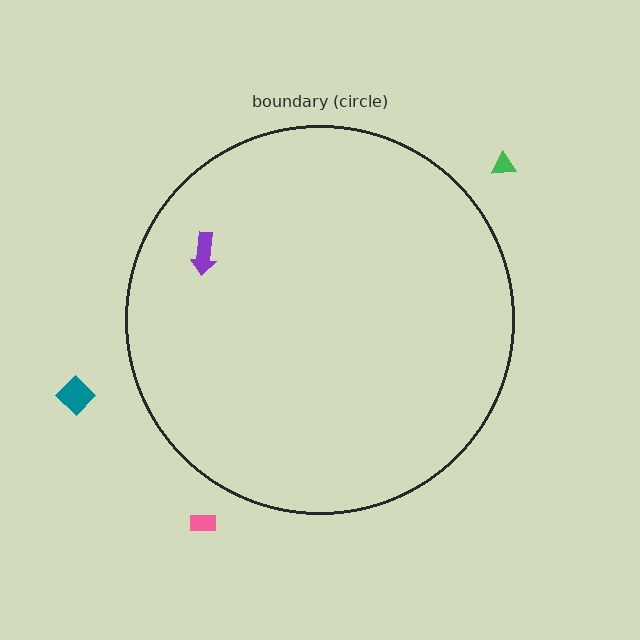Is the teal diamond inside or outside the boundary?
Outside.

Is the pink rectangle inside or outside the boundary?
Outside.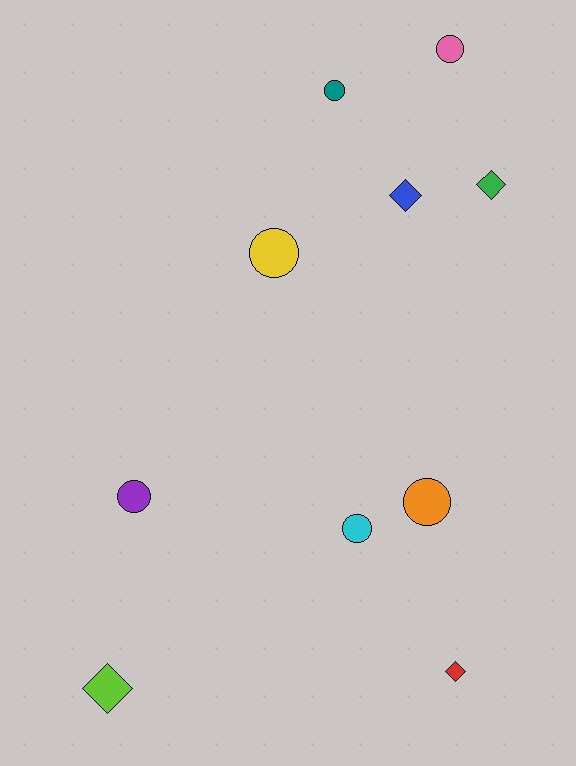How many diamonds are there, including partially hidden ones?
There are 4 diamonds.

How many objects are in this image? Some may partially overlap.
There are 10 objects.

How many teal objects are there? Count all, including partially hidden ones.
There is 1 teal object.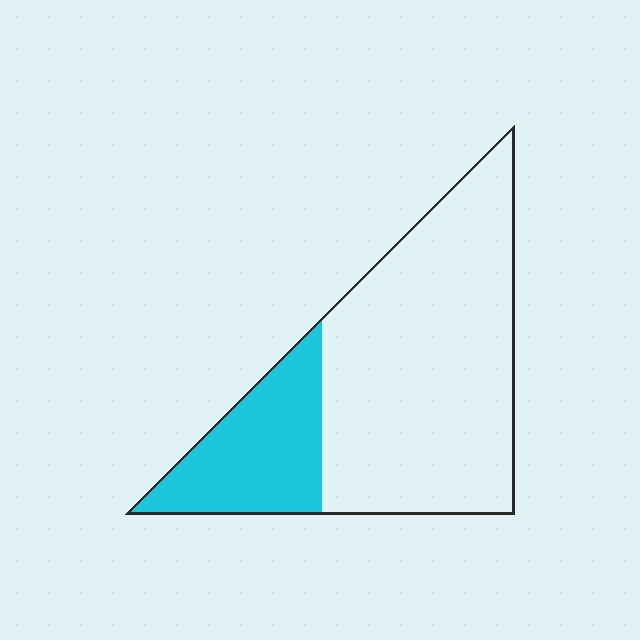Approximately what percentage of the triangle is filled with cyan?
Approximately 25%.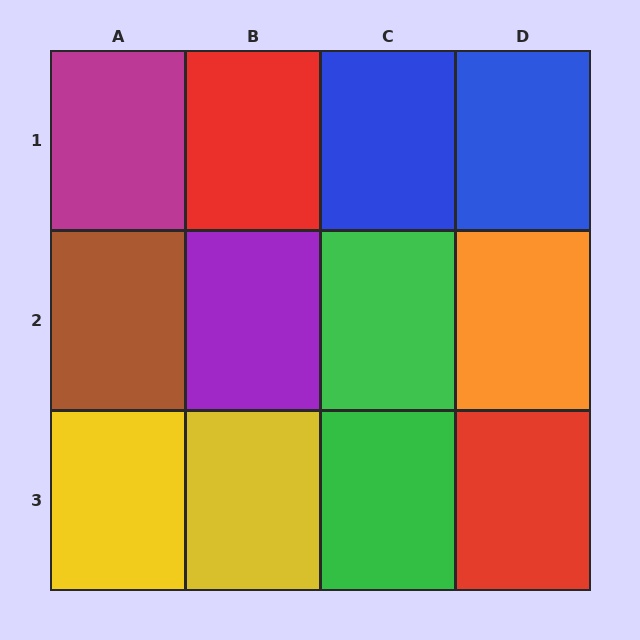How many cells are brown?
1 cell is brown.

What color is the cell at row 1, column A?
Magenta.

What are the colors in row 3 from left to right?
Yellow, yellow, green, red.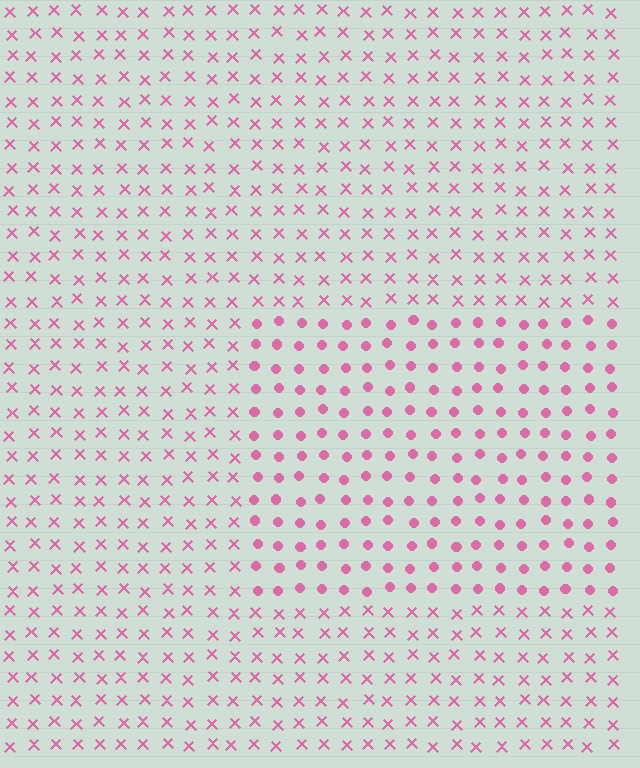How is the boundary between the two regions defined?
The boundary is defined by a change in element shape: circles inside vs. X marks outside. All elements share the same color and spacing.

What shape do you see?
I see a rectangle.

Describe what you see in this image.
The image is filled with small pink elements arranged in a uniform grid. A rectangle-shaped region contains circles, while the surrounding area contains X marks. The boundary is defined purely by the change in element shape.